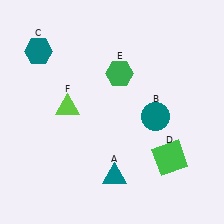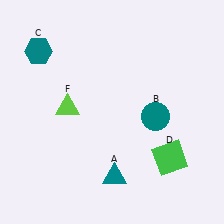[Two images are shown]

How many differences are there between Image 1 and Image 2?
There is 1 difference between the two images.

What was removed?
The green hexagon (E) was removed in Image 2.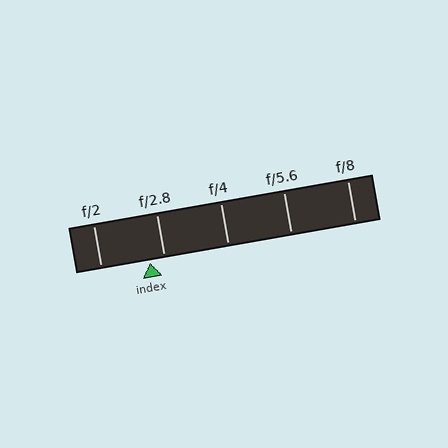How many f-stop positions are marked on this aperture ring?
There are 5 f-stop positions marked.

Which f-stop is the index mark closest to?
The index mark is closest to f/2.8.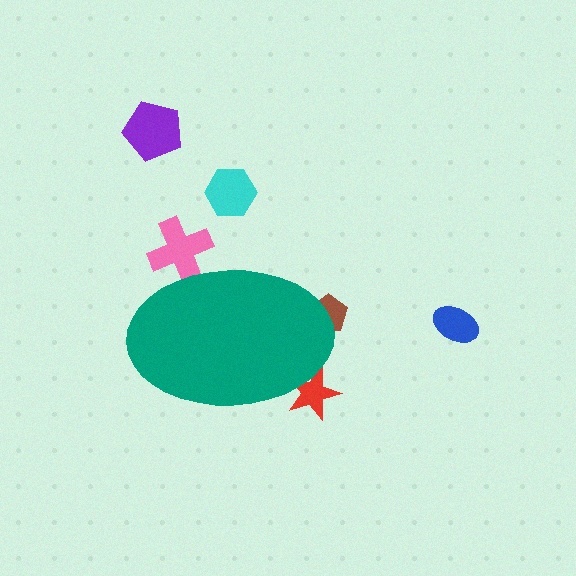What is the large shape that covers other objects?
A teal ellipse.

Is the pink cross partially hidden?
Yes, the pink cross is partially hidden behind the teal ellipse.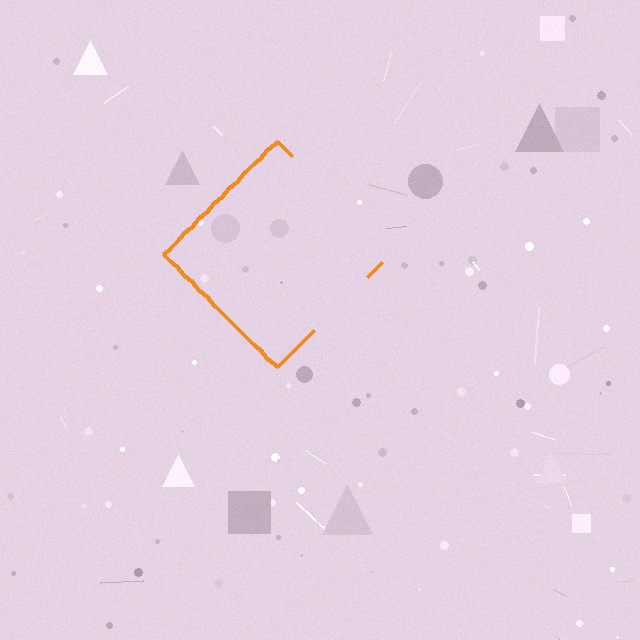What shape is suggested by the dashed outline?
The dashed outline suggests a diamond.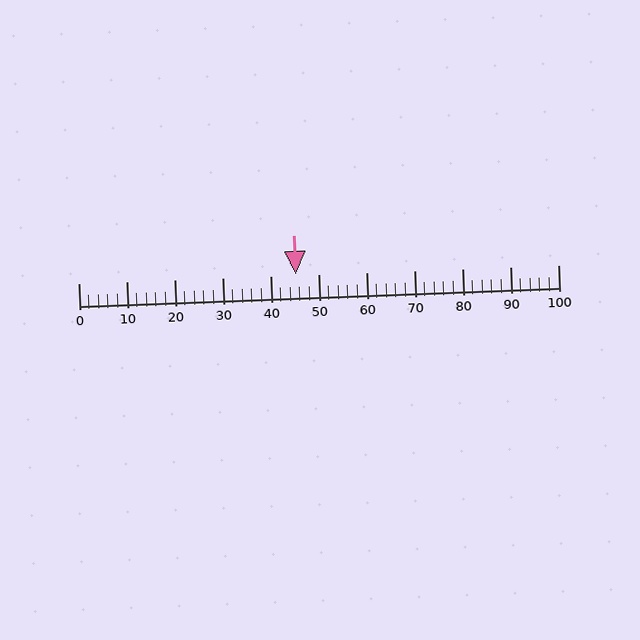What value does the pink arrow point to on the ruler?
The pink arrow points to approximately 45.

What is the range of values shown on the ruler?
The ruler shows values from 0 to 100.